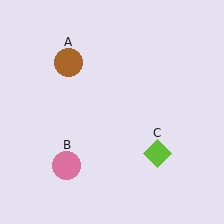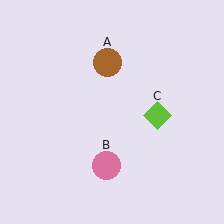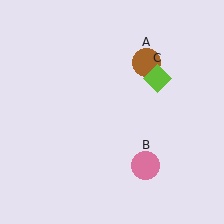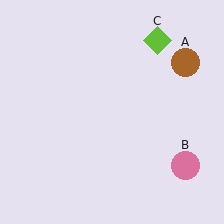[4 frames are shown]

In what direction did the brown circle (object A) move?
The brown circle (object A) moved right.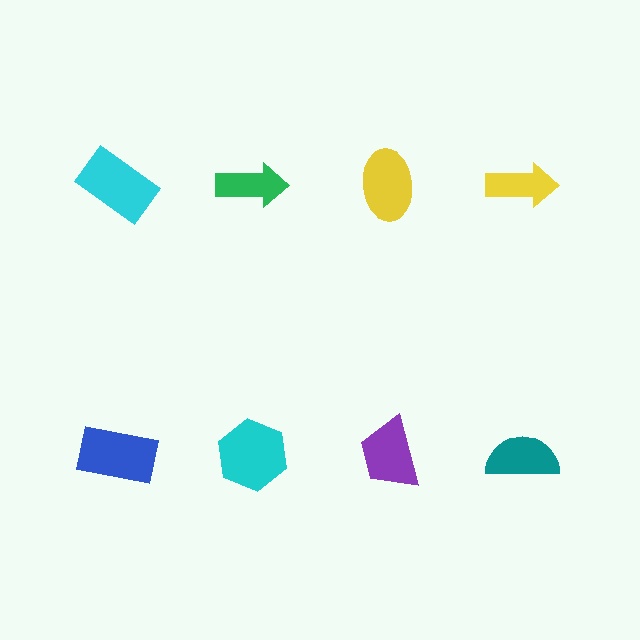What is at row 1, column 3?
A yellow ellipse.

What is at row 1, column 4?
A yellow arrow.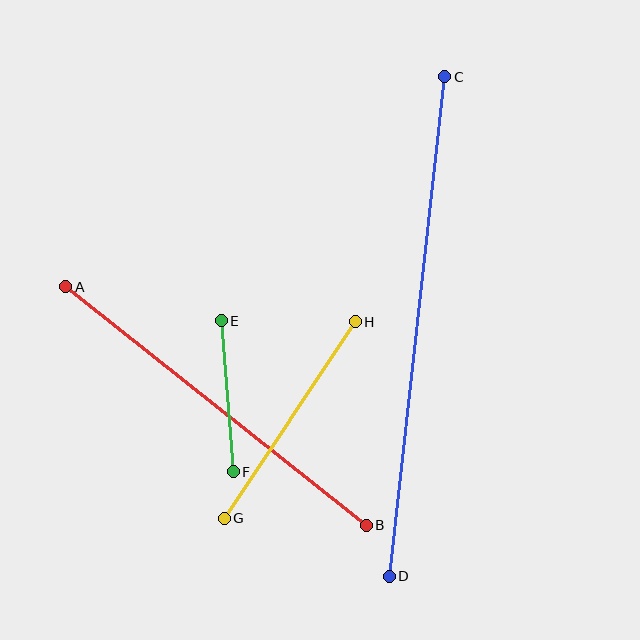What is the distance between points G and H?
The distance is approximately 236 pixels.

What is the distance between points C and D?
The distance is approximately 502 pixels.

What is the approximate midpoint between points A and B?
The midpoint is at approximately (216, 406) pixels.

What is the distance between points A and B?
The distance is approximately 384 pixels.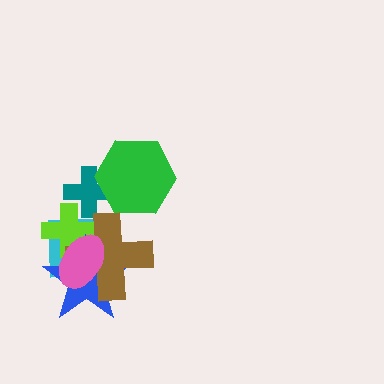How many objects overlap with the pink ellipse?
4 objects overlap with the pink ellipse.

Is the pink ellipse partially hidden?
No, no other shape covers it.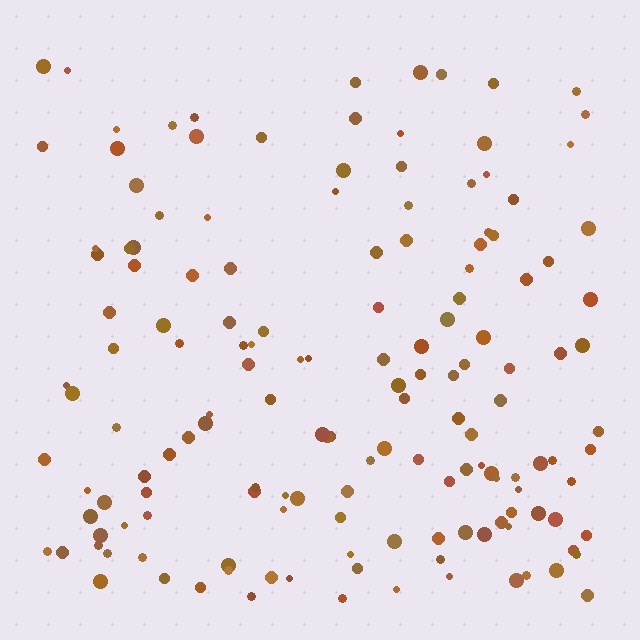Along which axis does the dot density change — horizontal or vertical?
Vertical.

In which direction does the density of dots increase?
From top to bottom, with the bottom side densest.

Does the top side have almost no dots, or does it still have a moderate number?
Still a moderate number, just noticeably fewer than the bottom.